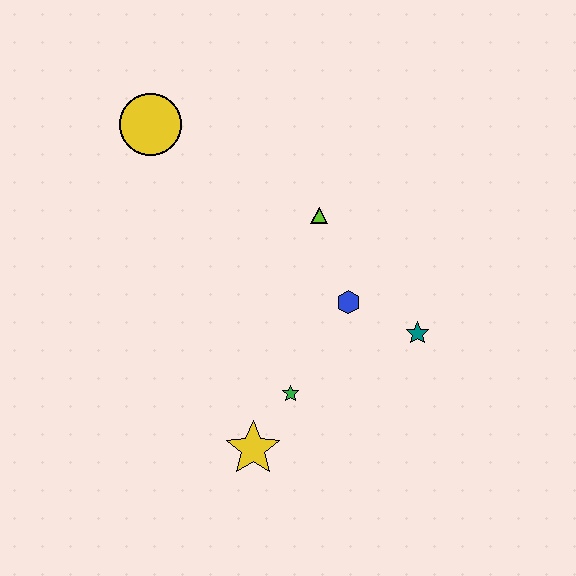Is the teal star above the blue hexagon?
No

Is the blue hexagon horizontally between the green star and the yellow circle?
No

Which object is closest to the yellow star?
The green star is closest to the yellow star.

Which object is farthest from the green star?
The yellow circle is farthest from the green star.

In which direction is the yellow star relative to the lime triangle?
The yellow star is below the lime triangle.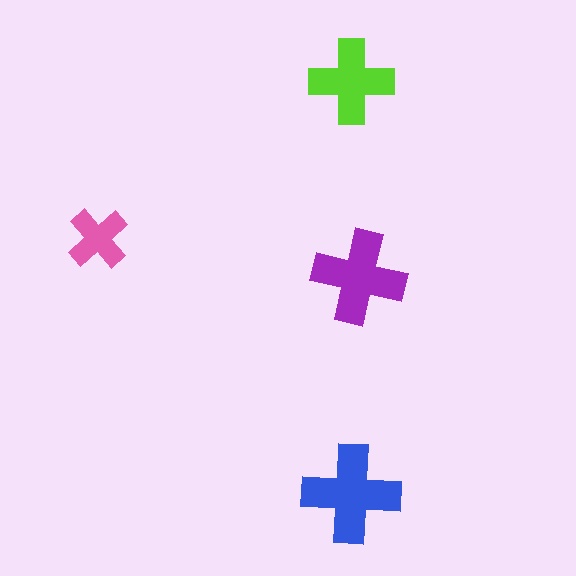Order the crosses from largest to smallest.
the blue one, the purple one, the lime one, the pink one.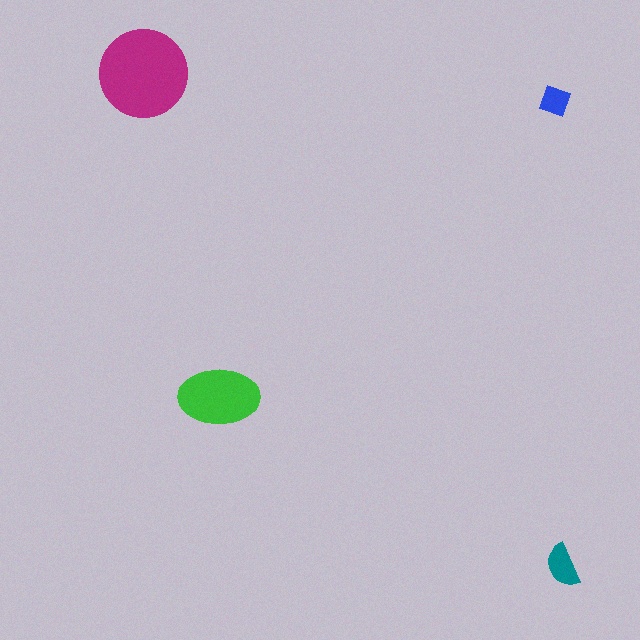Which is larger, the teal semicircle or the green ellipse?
The green ellipse.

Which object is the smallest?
The blue diamond.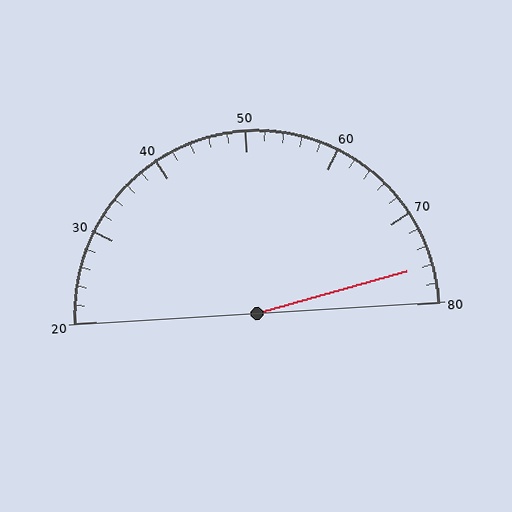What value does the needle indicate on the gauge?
The needle indicates approximately 76.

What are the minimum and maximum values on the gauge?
The gauge ranges from 20 to 80.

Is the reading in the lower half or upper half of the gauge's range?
The reading is in the upper half of the range (20 to 80).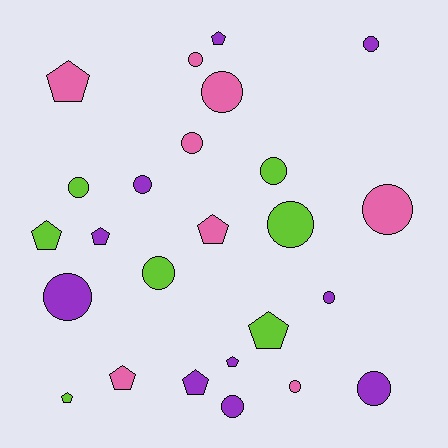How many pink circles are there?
There are 5 pink circles.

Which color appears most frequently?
Purple, with 10 objects.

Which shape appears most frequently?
Circle, with 15 objects.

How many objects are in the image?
There are 25 objects.